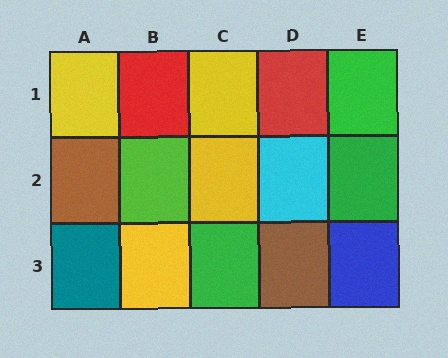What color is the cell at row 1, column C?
Yellow.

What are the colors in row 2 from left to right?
Brown, lime, yellow, cyan, green.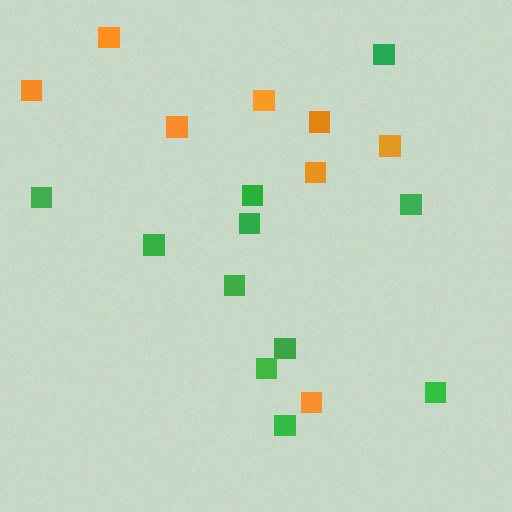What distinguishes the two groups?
There are 2 groups: one group of green squares (11) and one group of orange squares (8).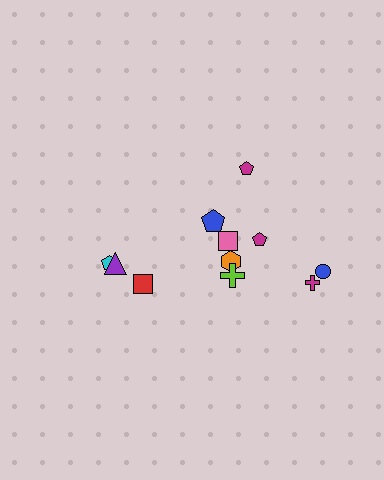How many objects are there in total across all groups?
There are 11 objects.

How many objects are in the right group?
There are 8 objects.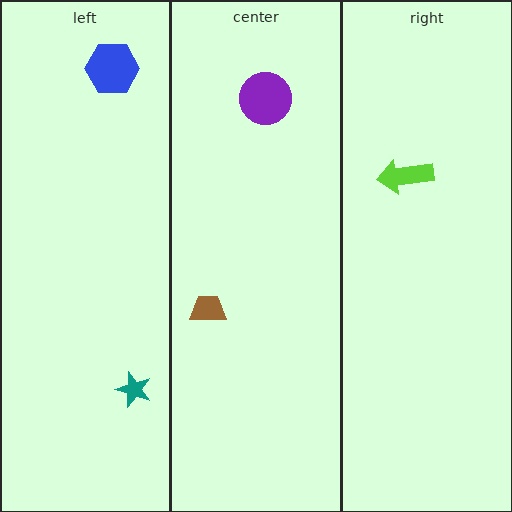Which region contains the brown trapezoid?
The center region.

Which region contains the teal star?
The left region.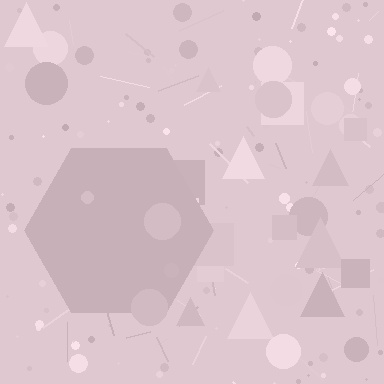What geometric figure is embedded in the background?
A hexagon is embedded in the background.